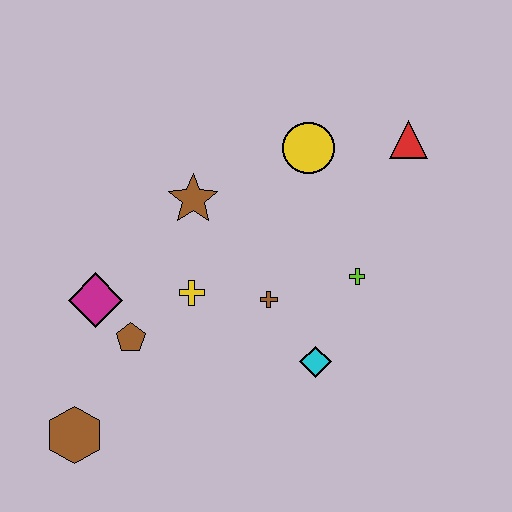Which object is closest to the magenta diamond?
The brown pentagon is closest to the magenta diamond.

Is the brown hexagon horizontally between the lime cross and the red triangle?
No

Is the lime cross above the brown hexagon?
Yes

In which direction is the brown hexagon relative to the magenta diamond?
The brown hexagon is below the magenta diamond.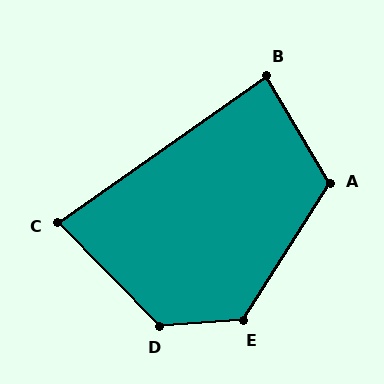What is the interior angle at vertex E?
Approximately 126 degrees (obtuse).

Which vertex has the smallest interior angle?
C, at approximately 81 degrees.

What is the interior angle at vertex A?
Approximately 117 degrees (obtuse).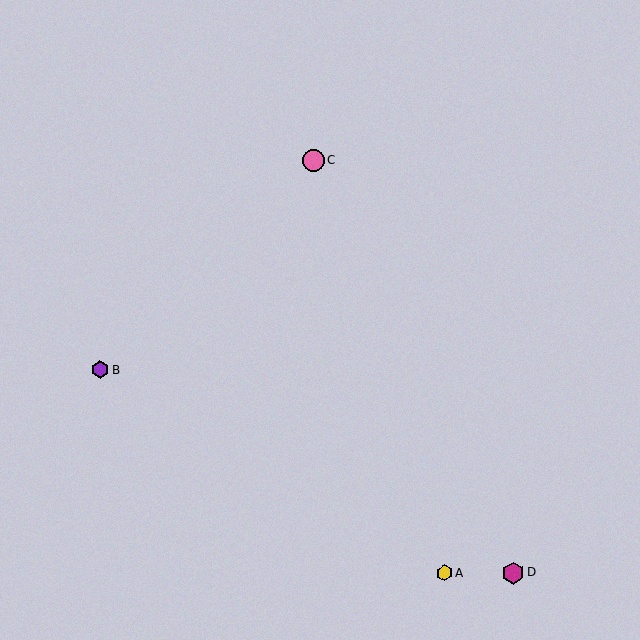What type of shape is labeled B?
Shape B is a purple hexagon.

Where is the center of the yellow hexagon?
The center of the yellow hexagon is at (445, 573).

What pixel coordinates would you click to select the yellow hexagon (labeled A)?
Click at (445, 573) to select the yellow hexagon A.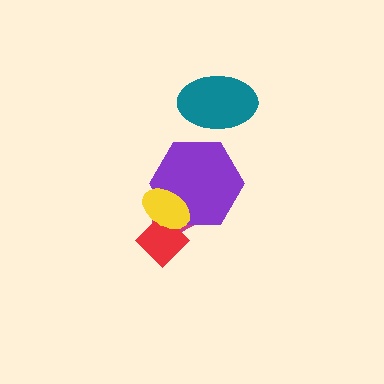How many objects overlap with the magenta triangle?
3 objects overlap with the magenta triangle.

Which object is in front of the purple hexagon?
The yellow ellipse is in front of the purple hexagon.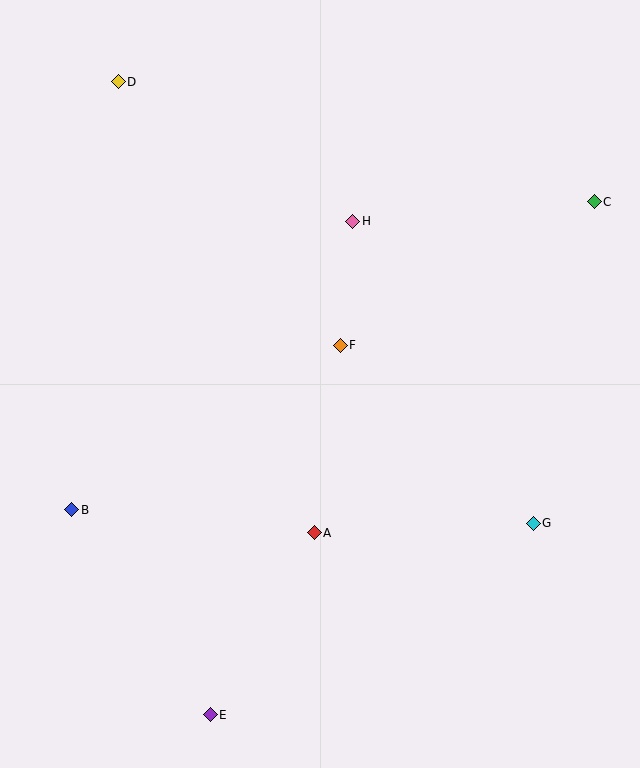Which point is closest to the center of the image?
Point F at (340, 345) is closest to the center.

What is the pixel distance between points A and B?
The distance between A and B is 244 pixels.